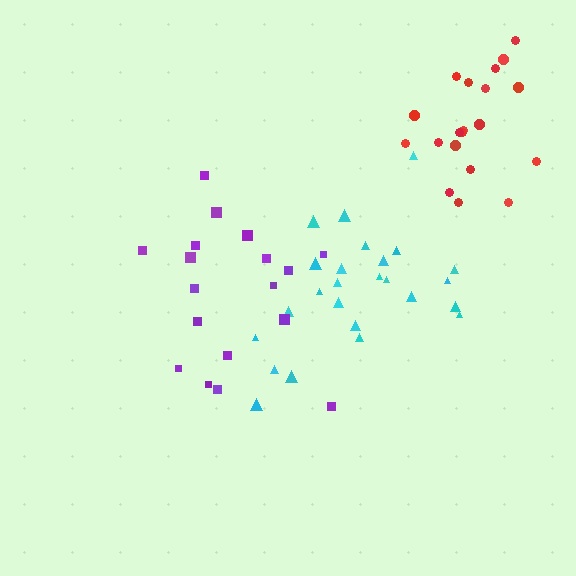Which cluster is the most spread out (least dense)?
Purple.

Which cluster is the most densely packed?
Red.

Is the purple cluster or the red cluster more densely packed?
Red.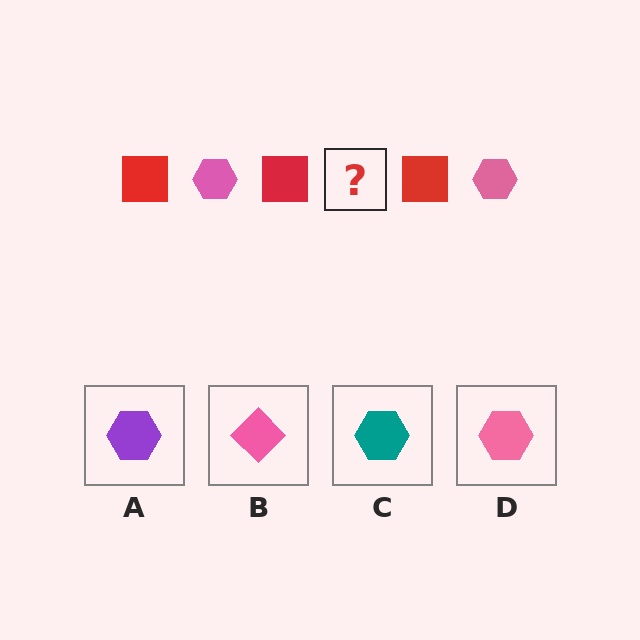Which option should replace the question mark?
Option D.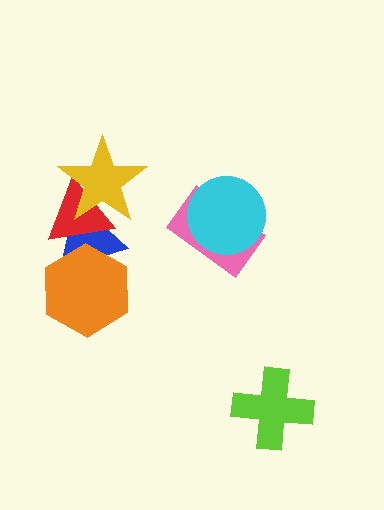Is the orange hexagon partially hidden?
No, no other shape covers it.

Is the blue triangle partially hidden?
Yes, it is partially covered by another shape.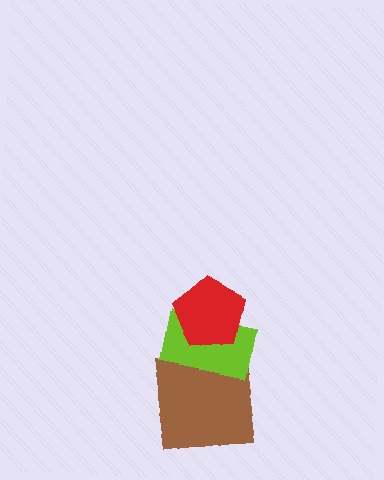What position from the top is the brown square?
The brown square is 3rd from the top.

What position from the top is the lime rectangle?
The lime rectangle is 2nd from the top.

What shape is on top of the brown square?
The lime rectangle is on top of the brown square.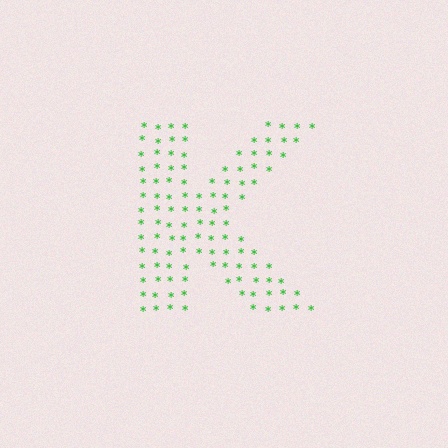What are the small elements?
The small elements are asterisks.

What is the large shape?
The large shape is the letter K.